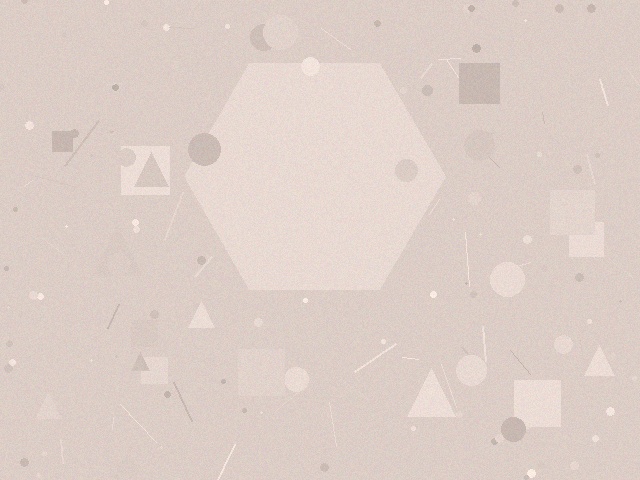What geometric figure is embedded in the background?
A hexagon is embedded in the background.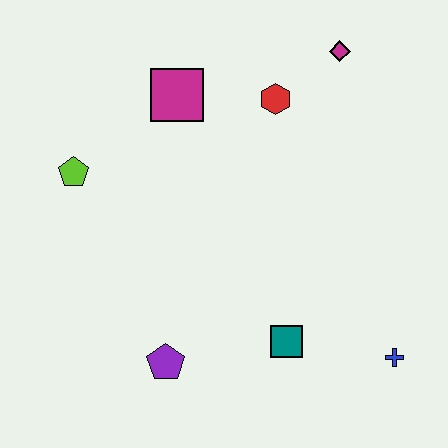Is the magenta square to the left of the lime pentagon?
No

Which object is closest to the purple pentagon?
The teal square is closest to the purple pentagon.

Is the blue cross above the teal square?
No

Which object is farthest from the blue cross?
The lime pentagon is farthest from the blue cross.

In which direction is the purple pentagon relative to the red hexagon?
The purple pentagon is below the red hexagon.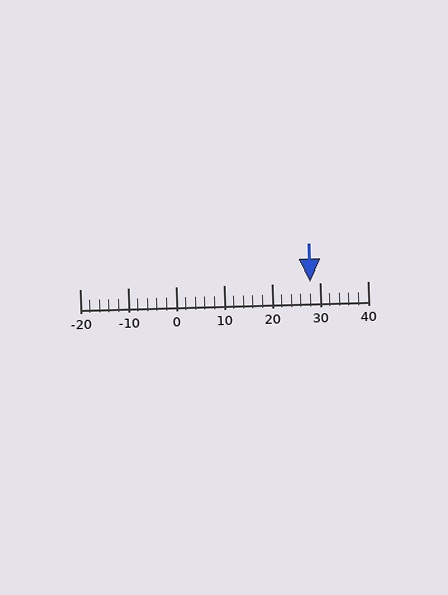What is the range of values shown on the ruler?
The ruler shows values from -20 to 40.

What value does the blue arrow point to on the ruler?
The blue arrow points to approximately 28.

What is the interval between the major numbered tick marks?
The major tick marks are spaced 10 units apart.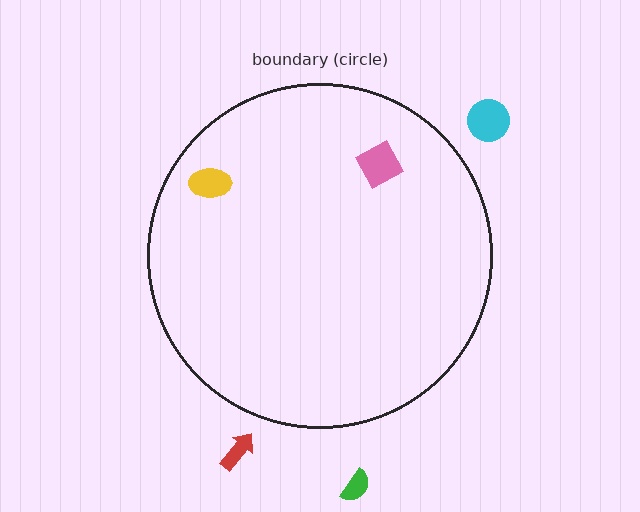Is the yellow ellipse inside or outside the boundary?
Inside.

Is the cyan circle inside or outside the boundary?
Outside.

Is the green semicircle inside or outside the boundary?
Outside.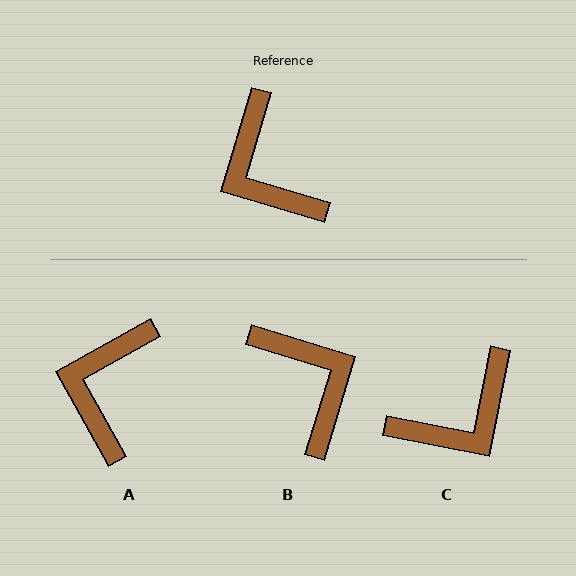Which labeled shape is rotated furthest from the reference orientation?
B, about 180 degrees away.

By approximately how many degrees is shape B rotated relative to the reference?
Approximately 180 degrees counter-clockwise.